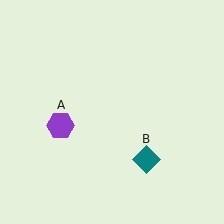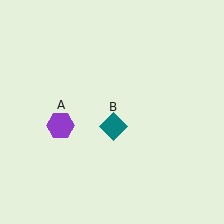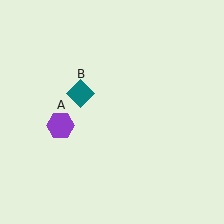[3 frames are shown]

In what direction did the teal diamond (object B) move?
The teal diamond (object B) moved up and to the left.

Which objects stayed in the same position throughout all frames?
Purple hexagon (object A) remained stationary.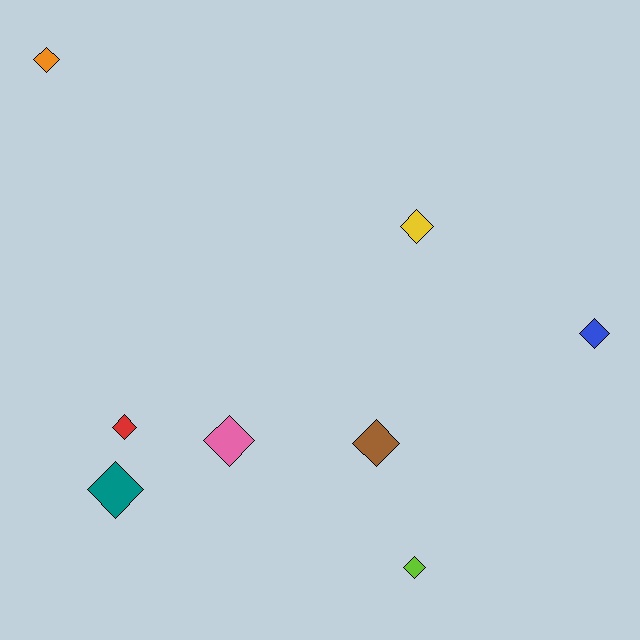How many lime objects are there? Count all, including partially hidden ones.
There is 1 lime object.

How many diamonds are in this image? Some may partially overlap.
There are 8 diamonds.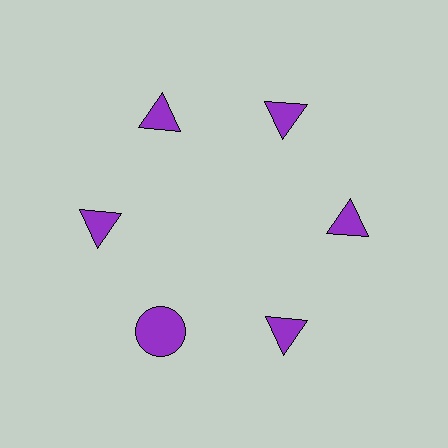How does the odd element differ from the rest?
It has a different shape: circle instead of triangle.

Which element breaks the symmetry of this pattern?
The purple circle at roughly the 7 o'clock position breaks the symmetry. All other shapes are purple triangles.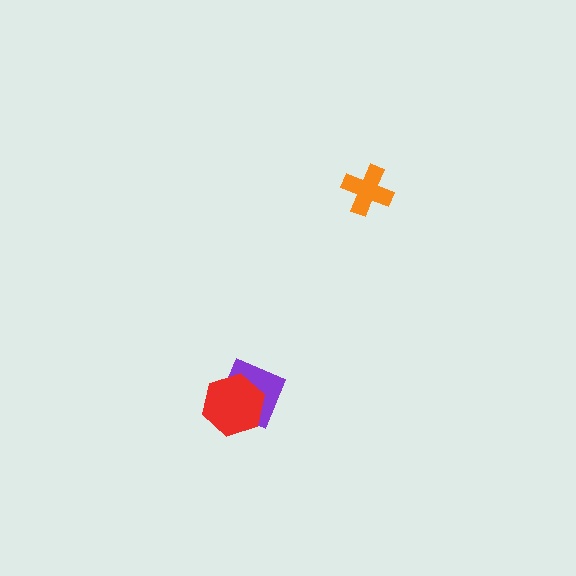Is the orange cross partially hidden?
No, no other shape covers it.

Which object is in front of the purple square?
The red hexagon is in front of the purple square.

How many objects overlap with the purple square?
1 object overlaps with the purple square.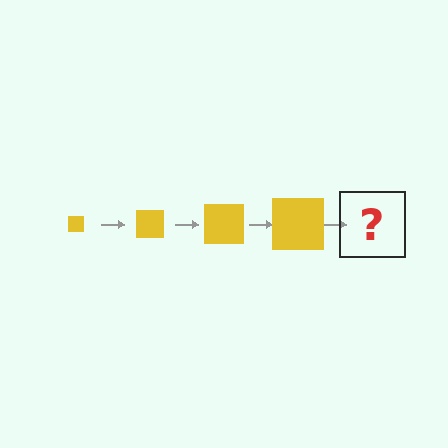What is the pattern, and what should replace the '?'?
The pattern is that the square gets progressively larger each step. The '?' should be a yellow square, larger than the previous one.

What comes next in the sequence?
The next element should be a yellow square, larger than the previous one.